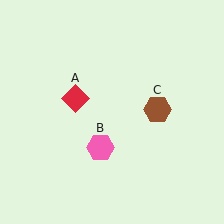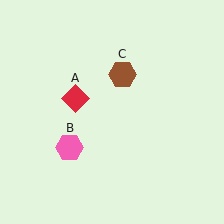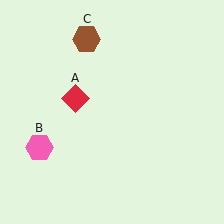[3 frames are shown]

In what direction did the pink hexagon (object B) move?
The pink hexagon (object B) moved left.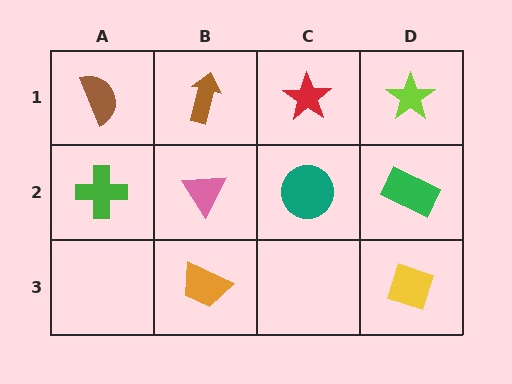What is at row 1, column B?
A brown arrow.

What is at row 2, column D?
A green rectangle.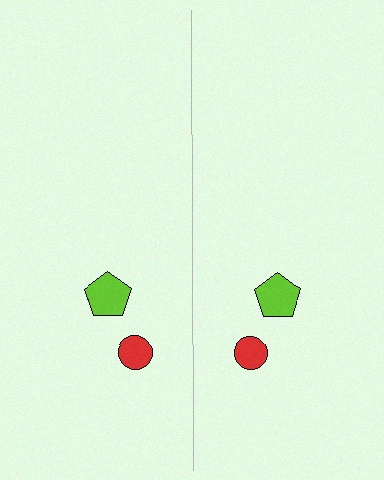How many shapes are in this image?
There are 4 shapes in this image.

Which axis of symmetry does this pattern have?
The pattern has a vertical axis of symmetry running through the center of the image.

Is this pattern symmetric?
Yes, this pattern has bilateral (reflection) symmetry.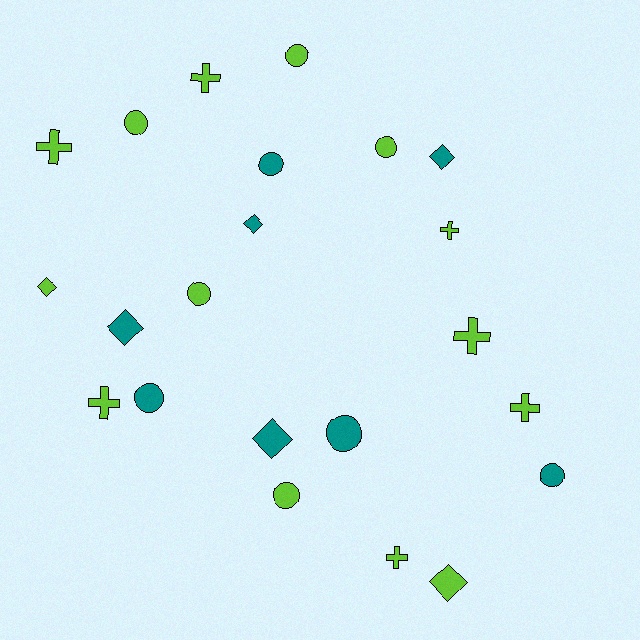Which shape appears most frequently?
Circle, with 9 objects.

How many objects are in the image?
There are 22 objects.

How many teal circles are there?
There are 4 teal circles.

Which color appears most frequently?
Lime, with 14 objects.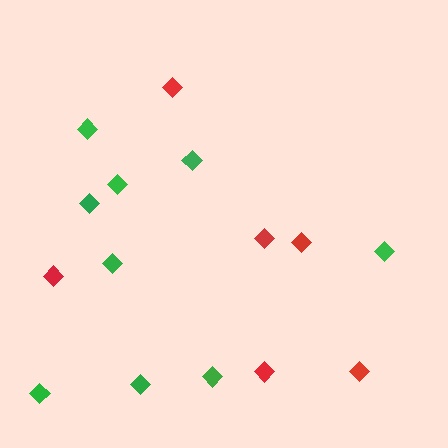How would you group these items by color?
There are 2 groups: one group of green diamonds (9) and one group of red diamonds (6).